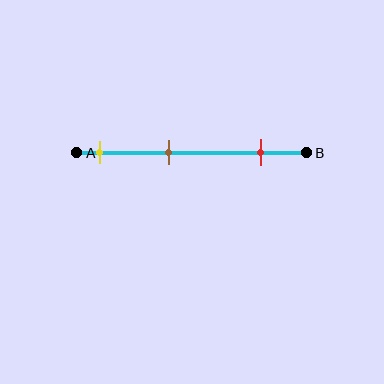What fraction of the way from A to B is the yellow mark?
The yellow mark is approximately 10% (0.1) of the way from A to B.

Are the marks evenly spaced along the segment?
Yes, the marks are approximately evenly spaced.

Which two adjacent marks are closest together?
The yellow and brown marks are the closest adjacent pair.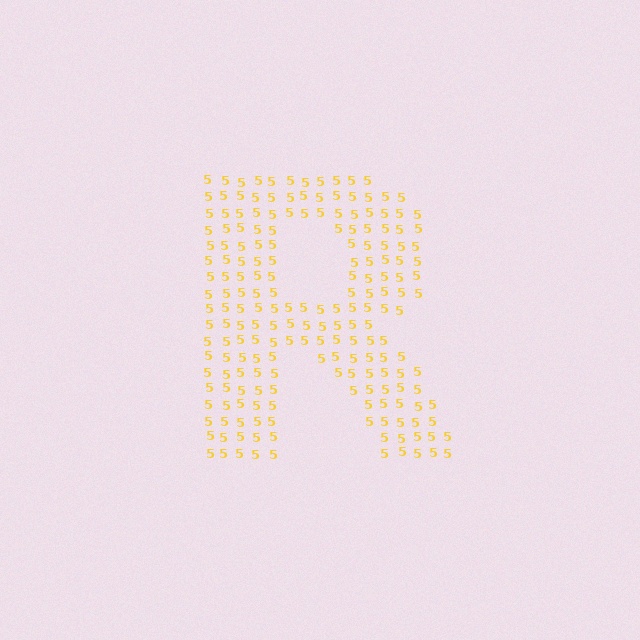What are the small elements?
The small elements are digit 5's.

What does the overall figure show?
The overall figure shows the letter R.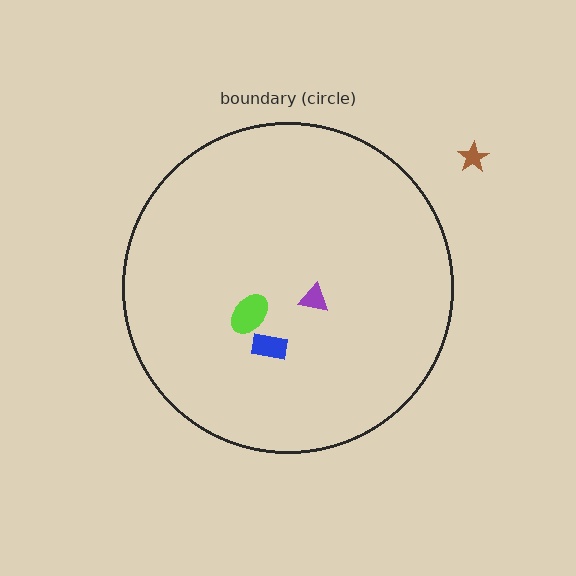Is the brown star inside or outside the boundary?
Outside.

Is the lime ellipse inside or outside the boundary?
Inside.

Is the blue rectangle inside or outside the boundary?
Inside.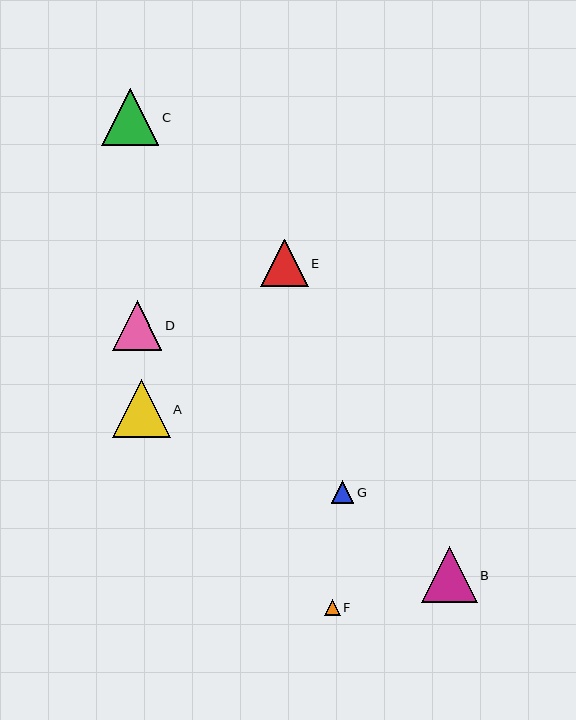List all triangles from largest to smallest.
From largest to smallest: C, A, B, D, E, G, F.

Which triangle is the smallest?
Triangle F is the smallest with a size of approximately 16 pixels.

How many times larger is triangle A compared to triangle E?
Triangle A is approximately 1.2 times the size of triangle E.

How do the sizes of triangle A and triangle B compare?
Triangle A and triangle B are approximately the same size.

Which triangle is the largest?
Triangle C is the largest with a size of approximately 58 pixels.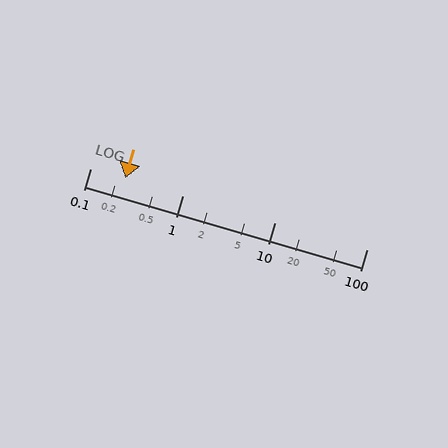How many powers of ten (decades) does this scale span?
The scale spans 3 decades, from 0.1 to 100.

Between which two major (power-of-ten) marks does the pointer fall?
The pointer is between 0.1 and 1.